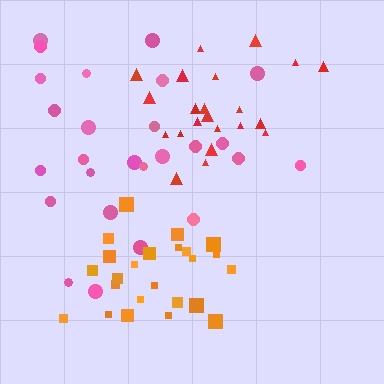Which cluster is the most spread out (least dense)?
Pink.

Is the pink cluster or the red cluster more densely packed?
Red.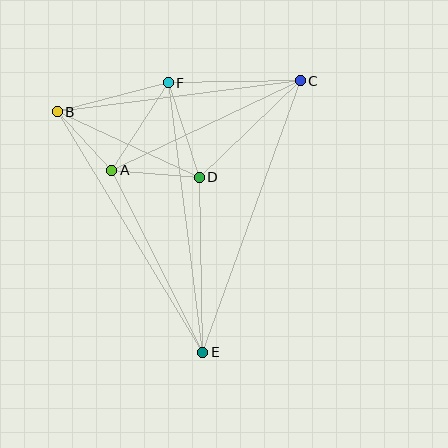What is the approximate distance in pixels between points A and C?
The distance between A and C is approximately 208 pixels.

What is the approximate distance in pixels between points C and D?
The distance between C and D is approximately 140 pixels.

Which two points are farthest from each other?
Points C and E are farthest from each other.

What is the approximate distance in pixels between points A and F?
The distance between A and F is approximately 104 pixels.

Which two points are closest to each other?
Points A and B are closest to each other.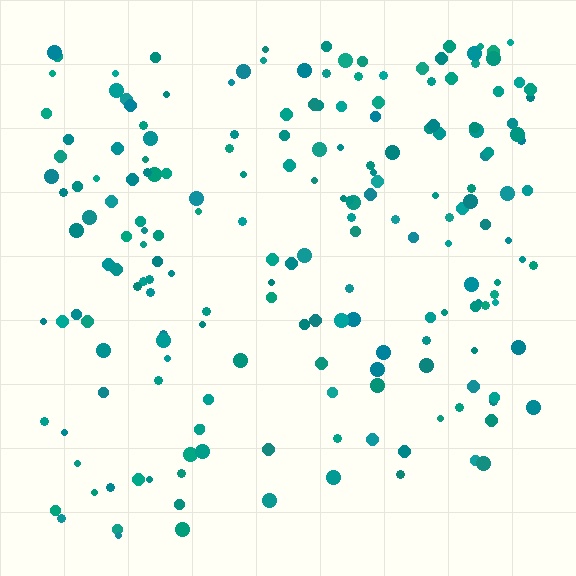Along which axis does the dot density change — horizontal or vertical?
Vertical.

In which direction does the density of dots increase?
From bottom to top, with the top side densest.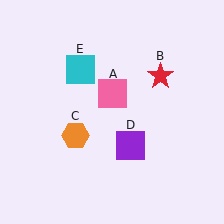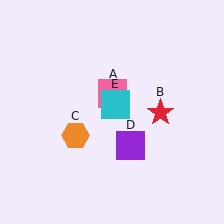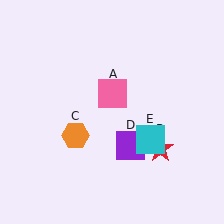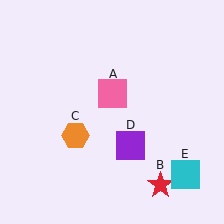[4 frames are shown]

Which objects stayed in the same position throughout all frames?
Pink square (object A) and orange hexagon (object C) and purple square (object D) remained stationary.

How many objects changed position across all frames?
2 objects changed position: red star (object B), cyan square (object E).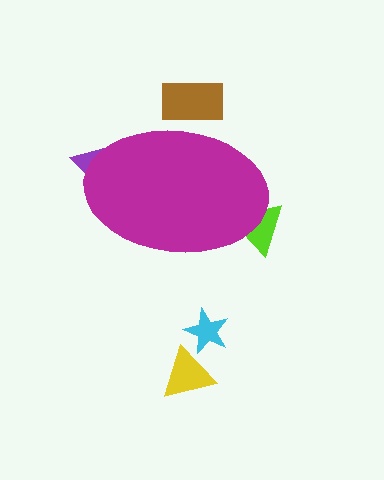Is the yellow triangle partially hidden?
No, the yellow triangle is fully visible.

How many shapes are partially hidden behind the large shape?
3 shapes are partially hidden.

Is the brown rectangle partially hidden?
Yes, the brown rectangle is partially hidden behind the magenta ellipse.